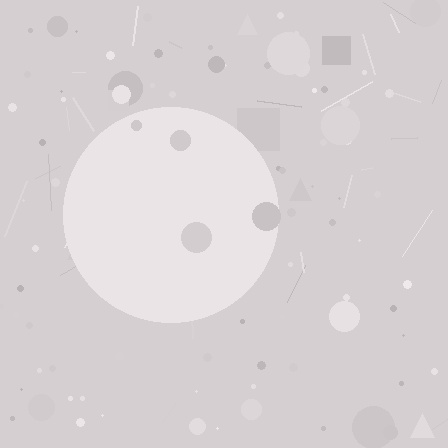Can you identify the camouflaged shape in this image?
The camouflaged shape is a circle.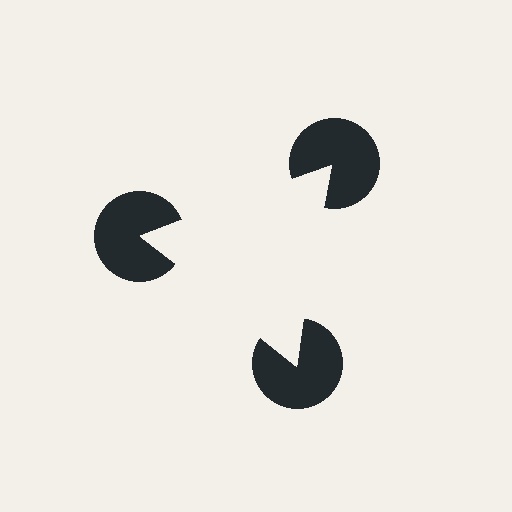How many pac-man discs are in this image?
There are 3 — one at each vertex of the illusory triangle.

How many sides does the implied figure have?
3 sides.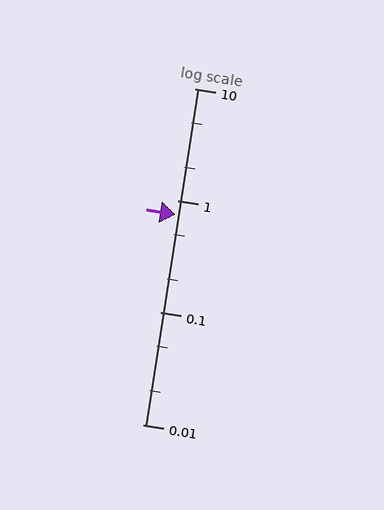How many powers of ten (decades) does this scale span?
The scale spans 3 decades, from 0.01 to 10.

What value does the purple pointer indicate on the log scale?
The pointer indicates approximately 0.75.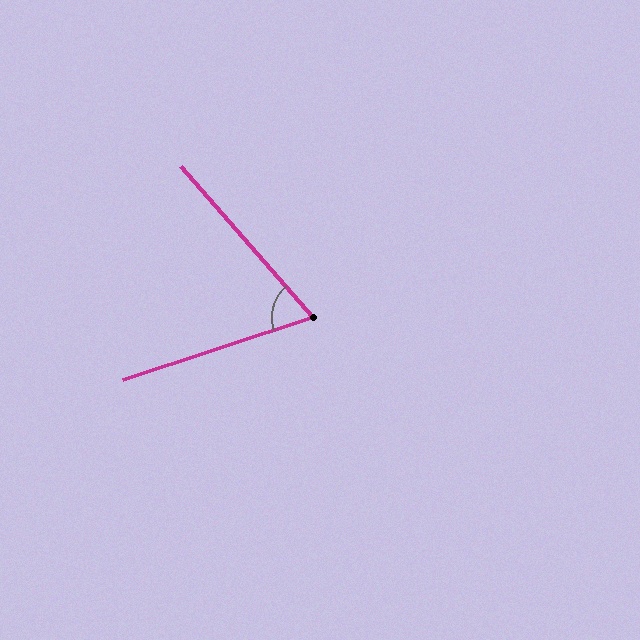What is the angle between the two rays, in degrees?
Approximately 67 degrees.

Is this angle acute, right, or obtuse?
It is acute.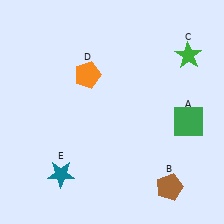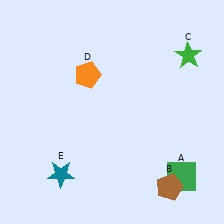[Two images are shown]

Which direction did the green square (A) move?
The green square (A) moved down.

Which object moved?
The green square (A) moved down.